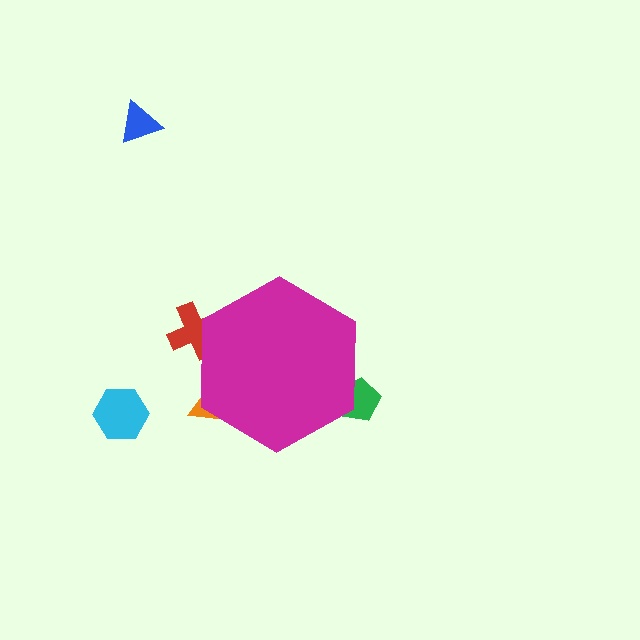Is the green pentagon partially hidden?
Yes, the green pentagon is partially hidden behind the magenta hexagon.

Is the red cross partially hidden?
Yes, the red cross is partially hidden behind the magenta hexagon.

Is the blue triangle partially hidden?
No, the blue triangle is fully visible.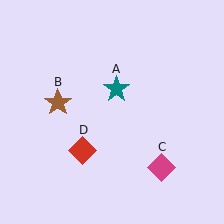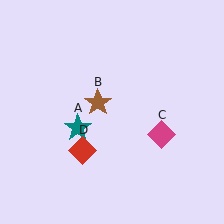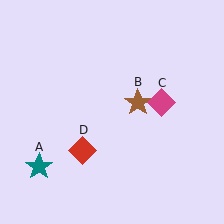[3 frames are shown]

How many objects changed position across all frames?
3 objects changed position: teal star (object A), brown star (object B), magenta diamond (object C).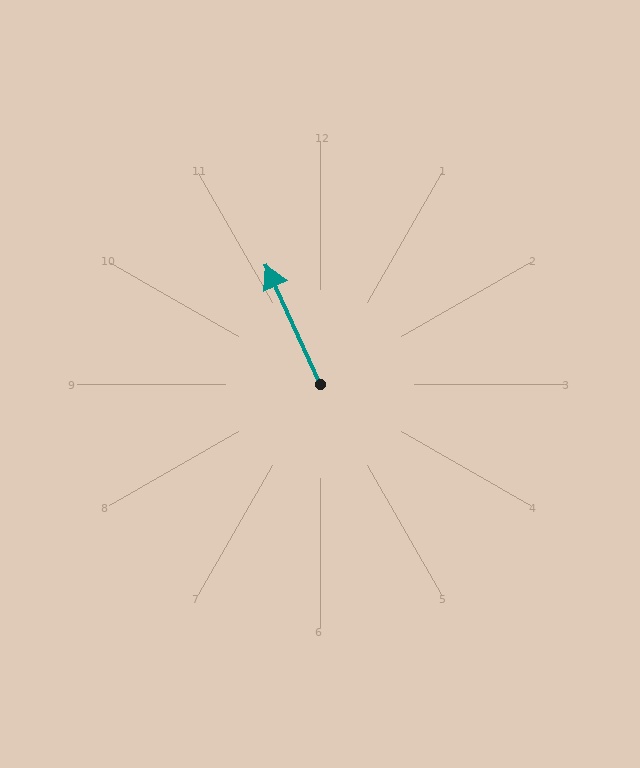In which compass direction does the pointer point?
Northwest.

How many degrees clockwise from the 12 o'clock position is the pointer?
Approximately 336 degrees.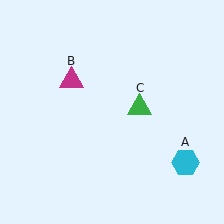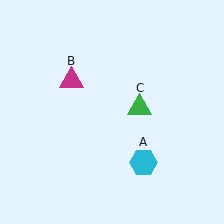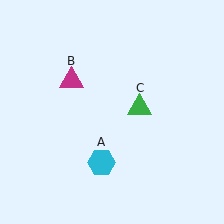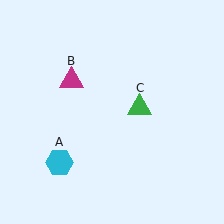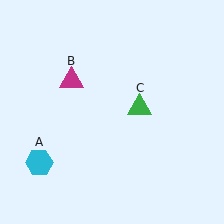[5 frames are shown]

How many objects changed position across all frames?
1 object changed position: cyan hexagon (object A).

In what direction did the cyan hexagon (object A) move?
The cyan hexagon (object A) moved left.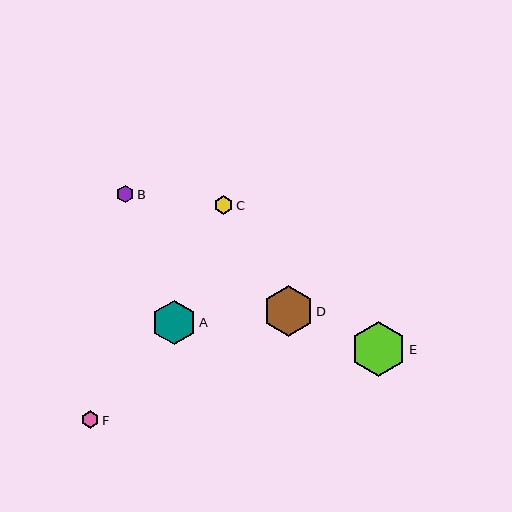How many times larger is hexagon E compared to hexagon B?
Hexagon E is approximately 3.2 times the size of hexagon B.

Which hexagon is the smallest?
Hexagon B is the smallest with a size of approximately 17 pixels.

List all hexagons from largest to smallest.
From largest to smallest: E, D, A, C, F, B.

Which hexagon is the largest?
Hexagon E is the largest with a size of approximately 55 pixels.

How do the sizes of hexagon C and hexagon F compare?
Hexagon C and hexagon F are approximately the same size.